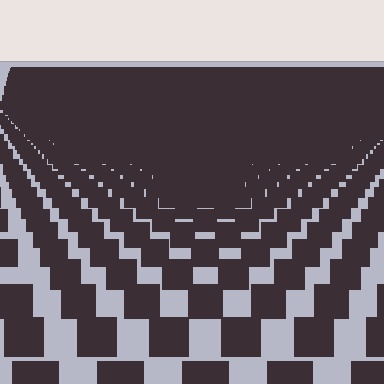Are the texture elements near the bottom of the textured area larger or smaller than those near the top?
Larger. Near the bottom, elements are closer to the viewer and appear at a bigger on-screen size.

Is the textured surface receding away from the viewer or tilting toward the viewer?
The surface is receding away from the viewer. Texture elements get smaller and denser toward the top.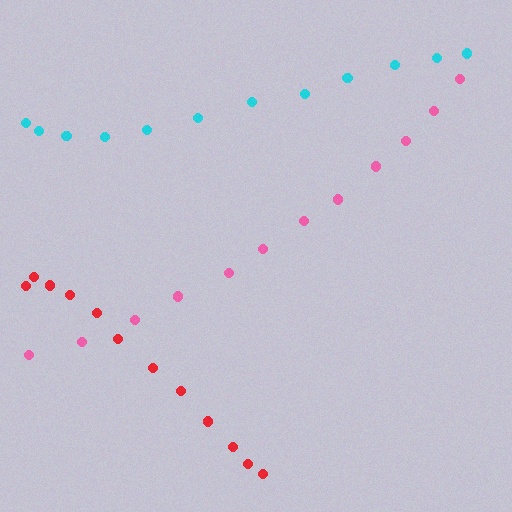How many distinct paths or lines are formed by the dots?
There are 3 distinct paths.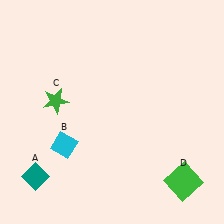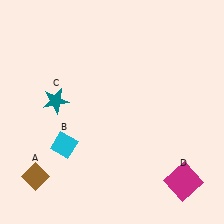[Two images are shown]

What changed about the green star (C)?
In Image 1, C is green. In Image 2, it changed to teal.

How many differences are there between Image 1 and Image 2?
There are 3 differences between the two images.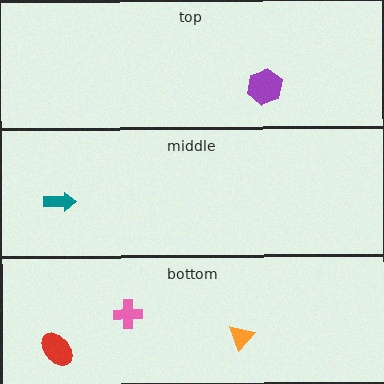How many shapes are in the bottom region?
3.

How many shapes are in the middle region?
1.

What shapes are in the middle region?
The teal arrow.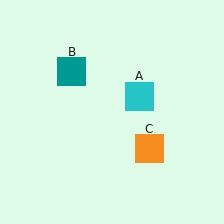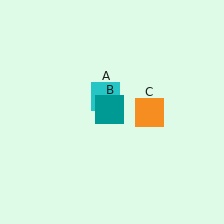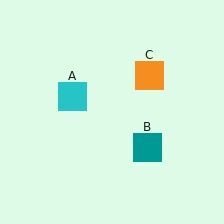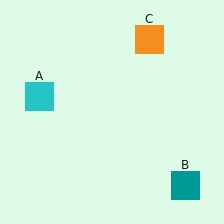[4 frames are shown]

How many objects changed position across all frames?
3 objects changed position: cyan square (object A), teal square (object B), orange square (object C).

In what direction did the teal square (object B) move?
The teal square (object B) moved down and to the right.